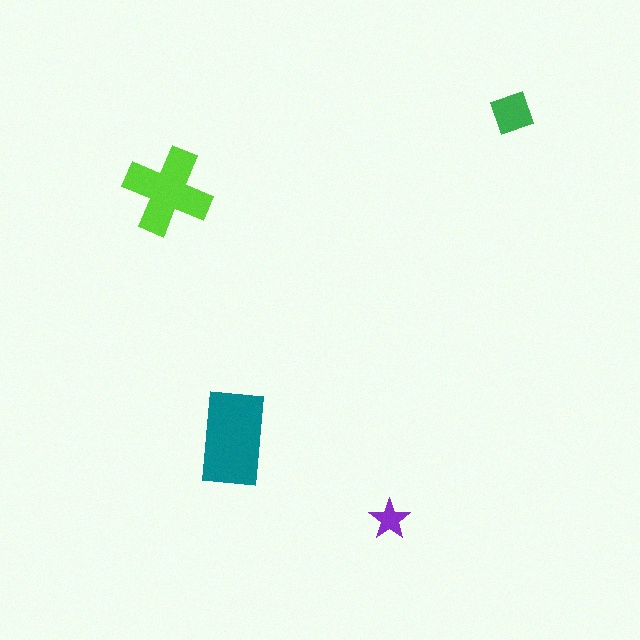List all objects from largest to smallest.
The teal rectangle, the lime cross, the green square, the purple star.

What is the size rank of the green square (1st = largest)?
3rd.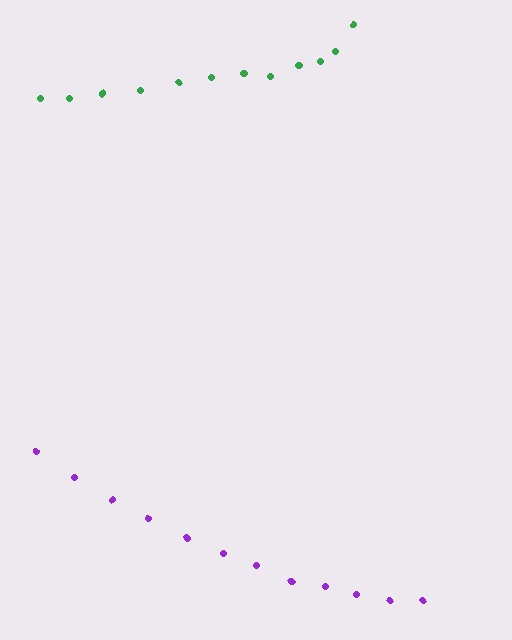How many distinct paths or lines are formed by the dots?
There are 2 distinct paths.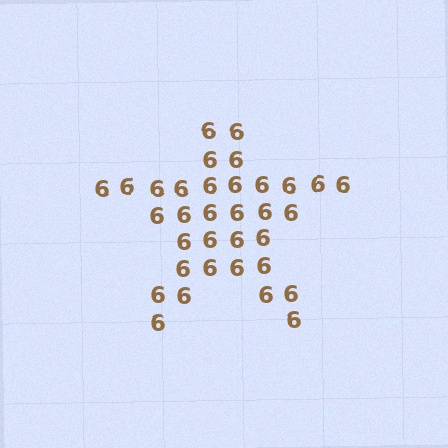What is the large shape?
The large shape is a star.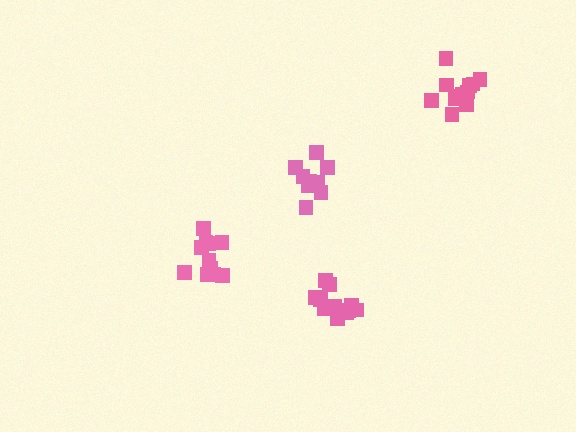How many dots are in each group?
Group 1: 10 dots, Group 2: 11 dots, Group 3: 13 dots, Group 4: 13 dots (47 total).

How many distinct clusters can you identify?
There are 4 distinct clusters.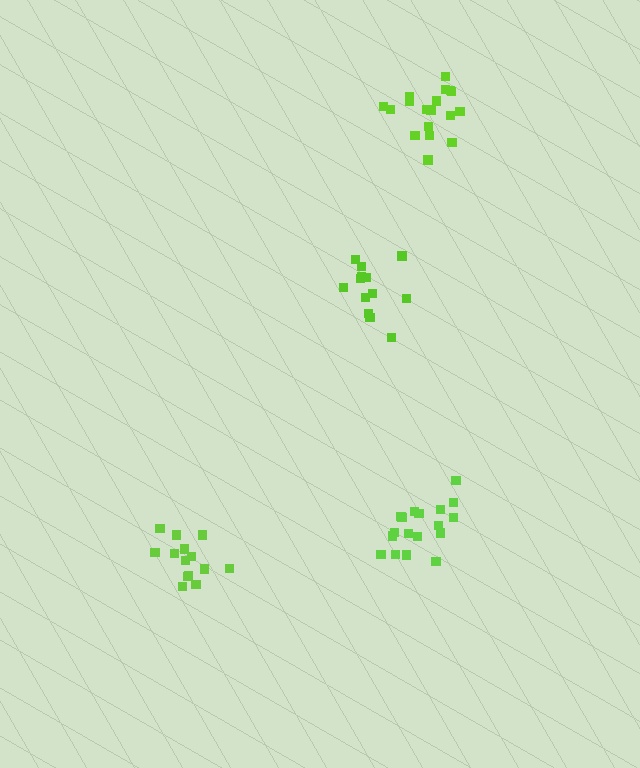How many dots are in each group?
Group 1: 13 dots, Group 2: 18 dots, Group 3: 19 dots, Group 4: 14 dots (64 total).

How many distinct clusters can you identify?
There are 4 distinct clusters.